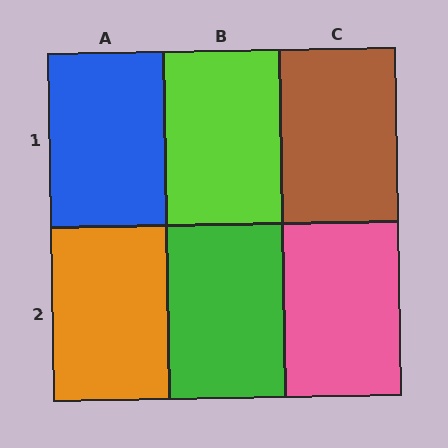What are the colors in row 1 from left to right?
Blue, lime, brown.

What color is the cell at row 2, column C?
Pink.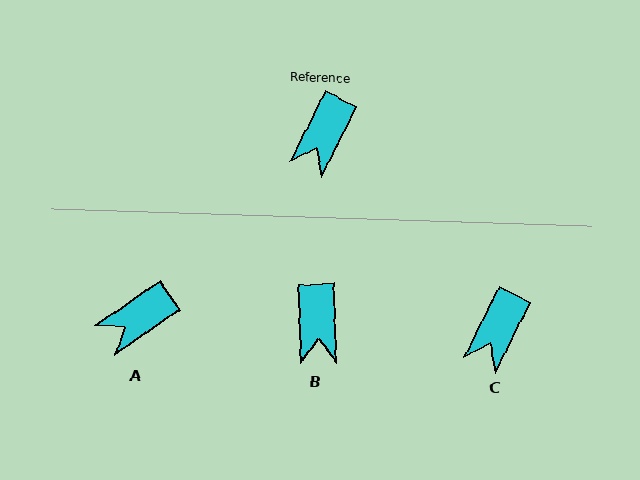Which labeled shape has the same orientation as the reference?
C.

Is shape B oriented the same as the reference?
No, it is off by about 29 degrees.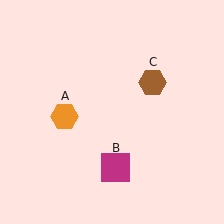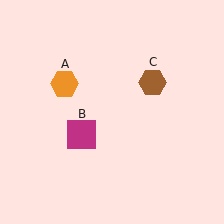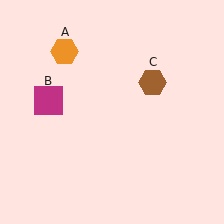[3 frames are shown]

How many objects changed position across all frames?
2 objects changed position: orange hexagon (object A), magenta square (object B).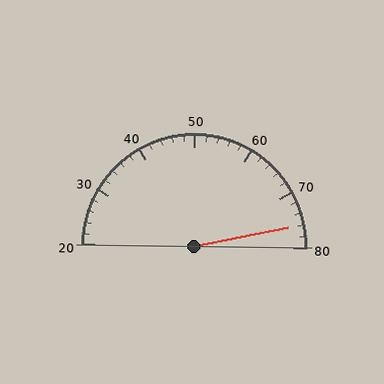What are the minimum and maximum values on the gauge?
The gauge ranges from 20 to 80.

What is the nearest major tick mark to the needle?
The nearest major tick mark is 80.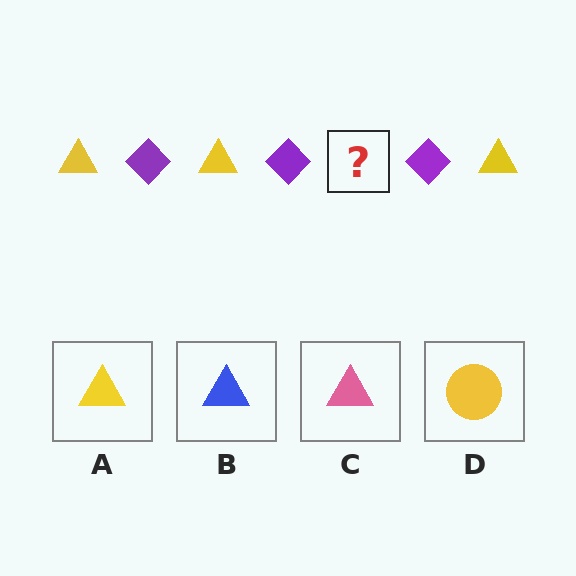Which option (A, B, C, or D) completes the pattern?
A.